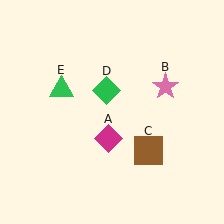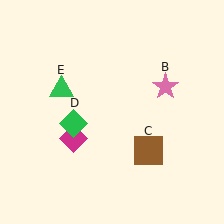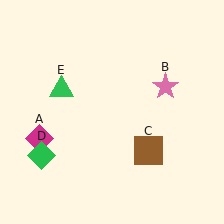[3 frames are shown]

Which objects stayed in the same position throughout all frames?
Pink star (object B) and brown square (object C) and green triangle (object E) remained stationary.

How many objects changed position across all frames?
2 objects changed position: magenta diamond (object A), green diamond (object D).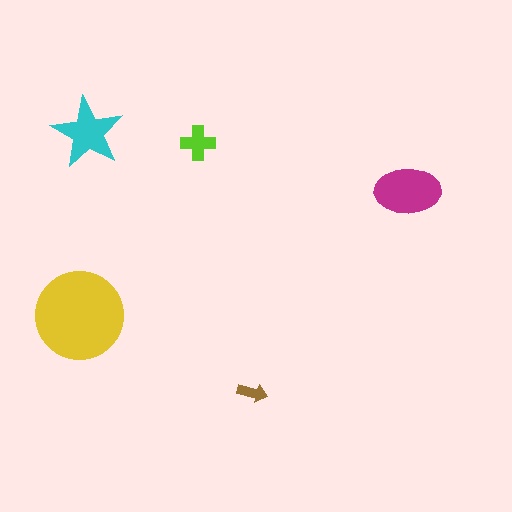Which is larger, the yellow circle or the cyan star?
The yellow circle.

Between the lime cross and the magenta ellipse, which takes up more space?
The magenta ellipse.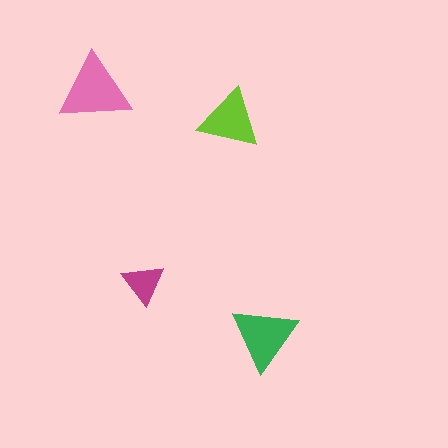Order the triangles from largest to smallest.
the pink one, the green one, the lime one, the magenta one.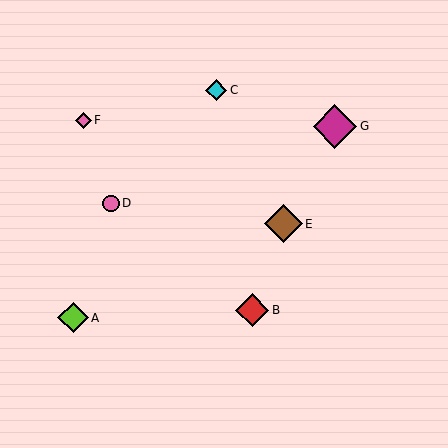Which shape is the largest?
The magenta diamond (labeled G) is the largest.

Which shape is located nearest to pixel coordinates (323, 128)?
The magenta diamond (labeled G) at (335, 126) is nearest to that location.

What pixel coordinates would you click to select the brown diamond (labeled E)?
Click at (283, 224) to select the brown diamond E.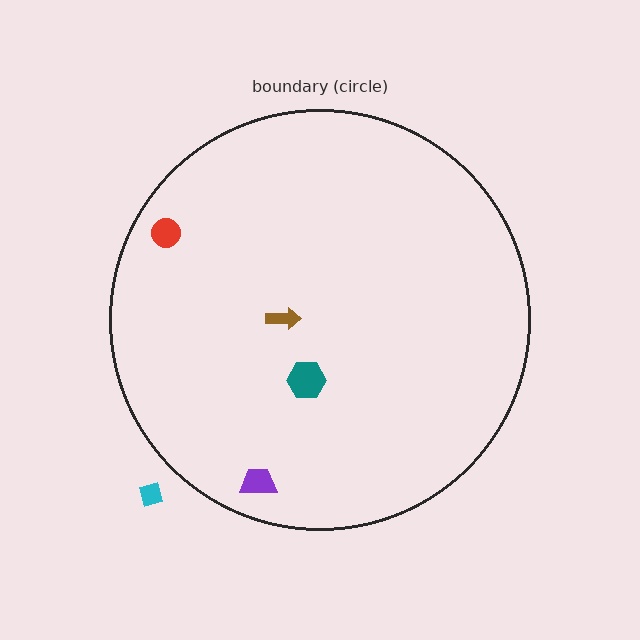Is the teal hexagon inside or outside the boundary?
Inside.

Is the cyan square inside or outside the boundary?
Outside.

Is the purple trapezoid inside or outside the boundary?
Inside.